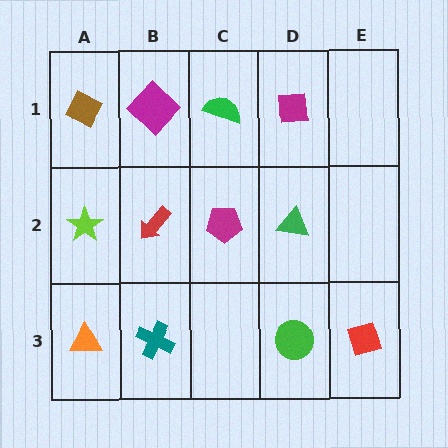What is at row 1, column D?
A magenta square.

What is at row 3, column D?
A green circle.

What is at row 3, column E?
A red diamond.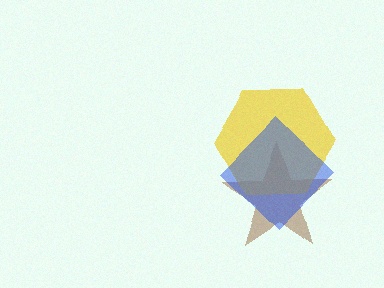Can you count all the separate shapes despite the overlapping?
Yes, there are 3 separate shapes.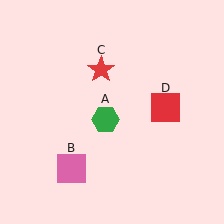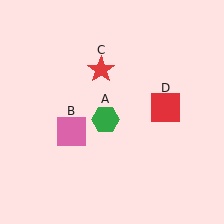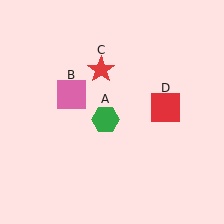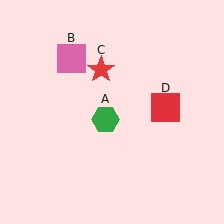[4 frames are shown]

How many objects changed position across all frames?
1 object changed position: pink square (object B).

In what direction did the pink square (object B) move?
The pink square (object B) moved up.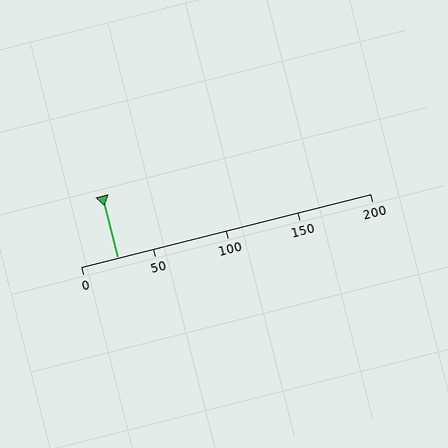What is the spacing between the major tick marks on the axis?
The major ticks are spaced 50 apart.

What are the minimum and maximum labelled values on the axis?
The axis runs from 0 to 200.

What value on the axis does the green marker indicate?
The marker indicates approximately 25.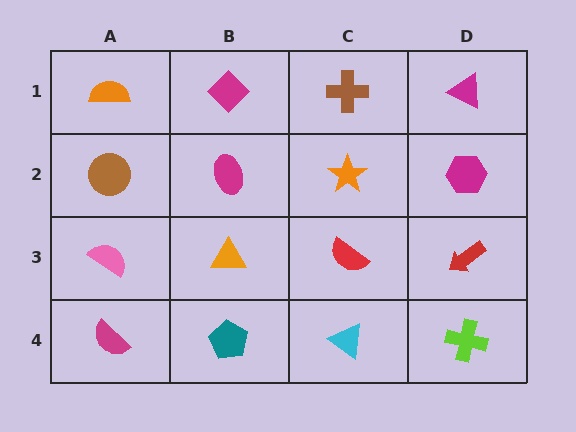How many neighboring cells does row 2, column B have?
4.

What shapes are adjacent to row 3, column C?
An orange star (row 2, column C), a cyan triangle (row 4, column C), an orange triangle (row 3, column B), a red arrow (row 3, column D).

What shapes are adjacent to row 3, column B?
A magenta ellipse (row 2, column B), a teal pentagon (row 4, column B), a pink semicircle (row 3, column A), a red semicircle (row 3, column C).